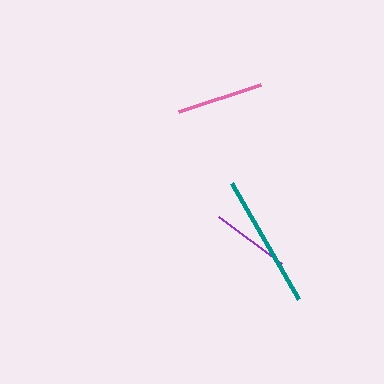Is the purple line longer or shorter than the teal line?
The teal line is longer than the purple line.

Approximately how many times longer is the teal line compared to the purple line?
The teal line is approximately 1.7 times the length of the purple line.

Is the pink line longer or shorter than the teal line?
The teal line is longer than the pink line.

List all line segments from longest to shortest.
From longest to shortest: teal, pink, purple.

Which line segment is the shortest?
The purple line is the shortest at approximately 79 pixels.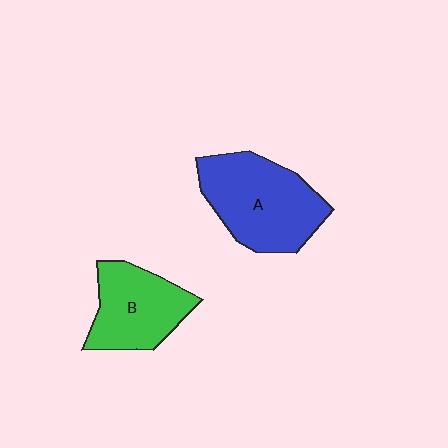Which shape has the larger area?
Shape A (blue).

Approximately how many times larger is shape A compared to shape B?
Approximately 1.3 times.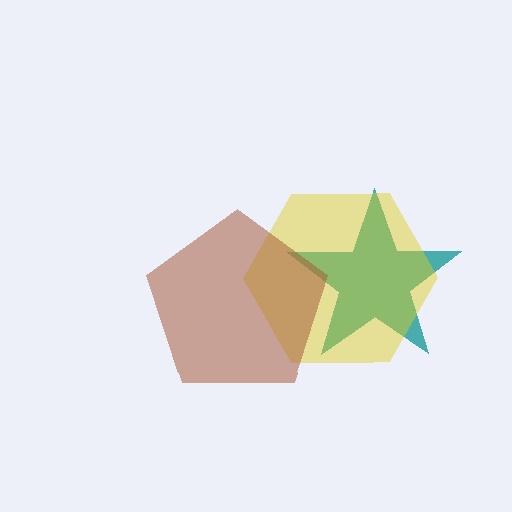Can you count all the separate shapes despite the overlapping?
Yes, there are 3 separate shapes.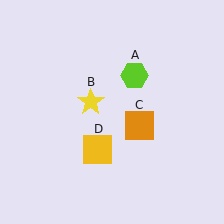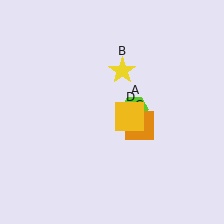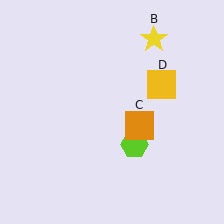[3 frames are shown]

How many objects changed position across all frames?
3 objects changed position: lime hexagon (object A), yellow star (object B), yellow square (object D).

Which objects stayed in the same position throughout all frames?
Orange square (object C) remained stationary.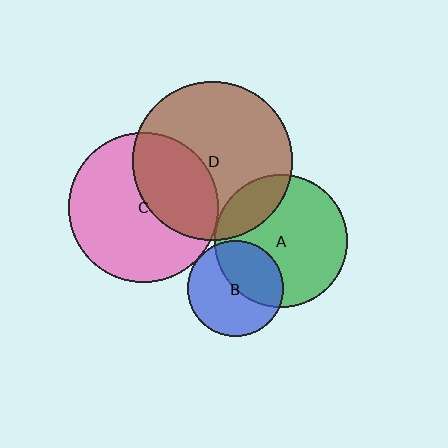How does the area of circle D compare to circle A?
Approximately 1.4 times.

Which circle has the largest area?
Circle D (brown).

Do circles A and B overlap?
Yes.